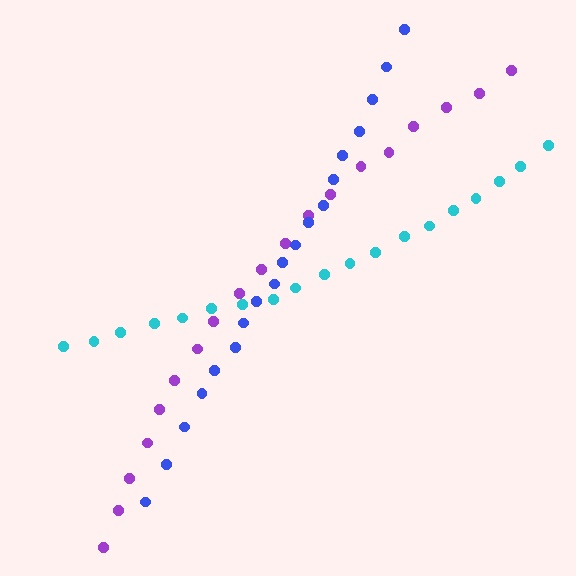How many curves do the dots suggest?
There are 3 distinct paths.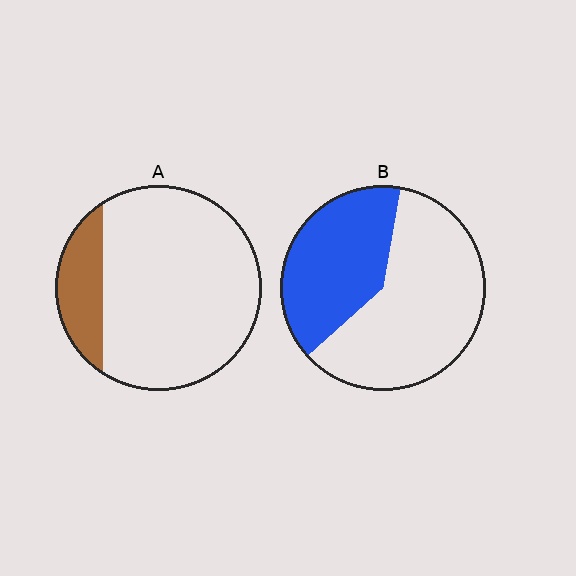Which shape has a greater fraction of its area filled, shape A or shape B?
Shape B.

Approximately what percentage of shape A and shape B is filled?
A is approximately 20% and B is approximately 40%.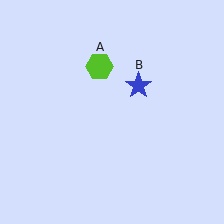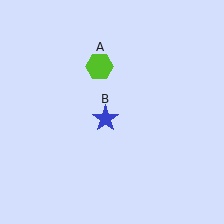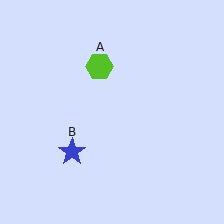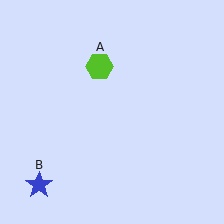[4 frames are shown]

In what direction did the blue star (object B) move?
The blue star (object B) moved down and to the left.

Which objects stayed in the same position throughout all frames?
Lime hexagon (object A) remained stationary.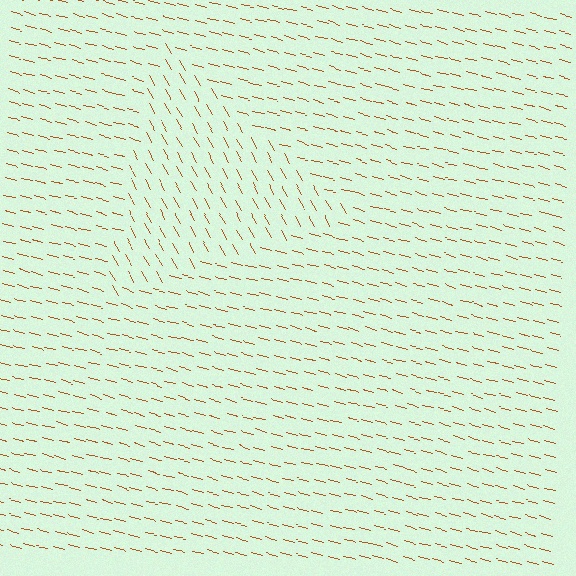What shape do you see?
I see a triangle.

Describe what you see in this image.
The image is filled with small brown line segments. A triangle region in the image has lines oriented differently from the surrounding lines, creating a visible texture boundary.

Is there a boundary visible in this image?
Yes, there is a texture boundary formed by a change in line orientation.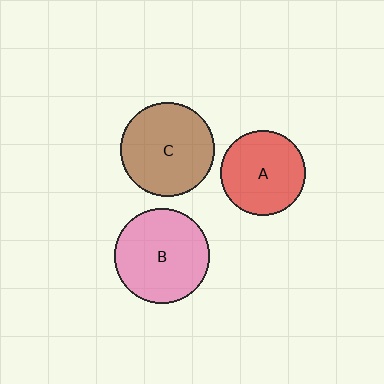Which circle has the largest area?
Circle B (pink).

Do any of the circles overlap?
No, none of the circles overlap.